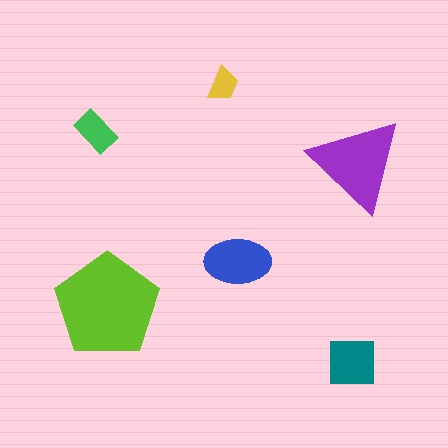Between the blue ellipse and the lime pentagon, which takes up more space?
The lime pentagon.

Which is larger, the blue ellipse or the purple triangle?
The purple triangle.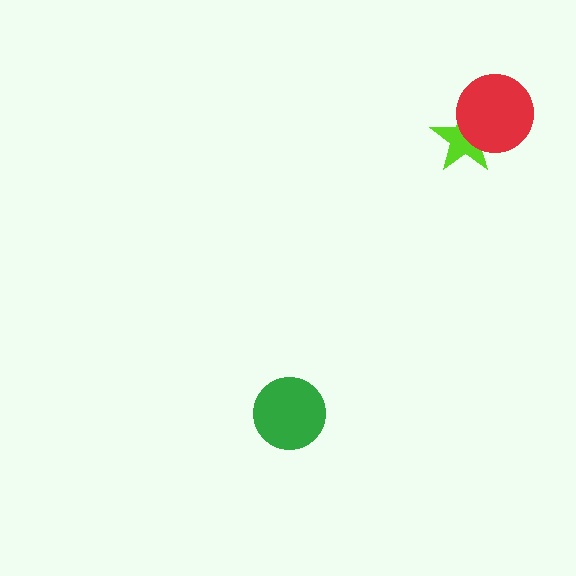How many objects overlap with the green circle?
0 objects overlap with the green circle.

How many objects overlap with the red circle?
1 object overlaps with the red circle.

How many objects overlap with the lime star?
1 object overlaps with the lime star.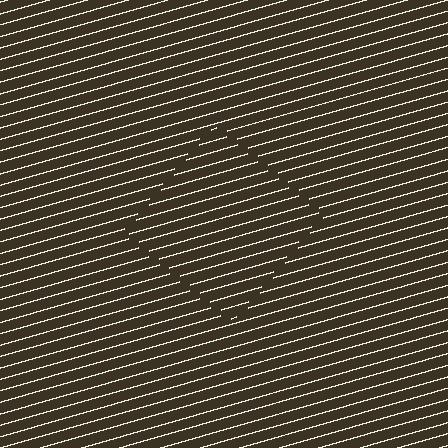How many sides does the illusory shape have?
4 sides — the line-ends trace a square.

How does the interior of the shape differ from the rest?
The interior of the shape contains the same grating, shifted by half a period — the contour is defined by the phase discontinuity where line-ends from the inner and outer gratings abut.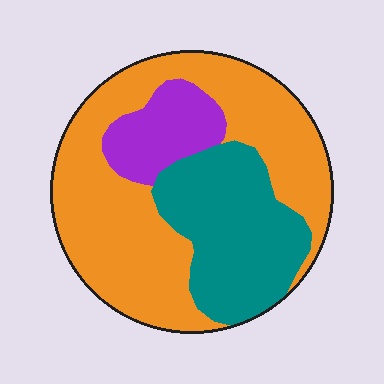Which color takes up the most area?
Orange, at roughly 55%.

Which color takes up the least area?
Purple, at roughly 15%.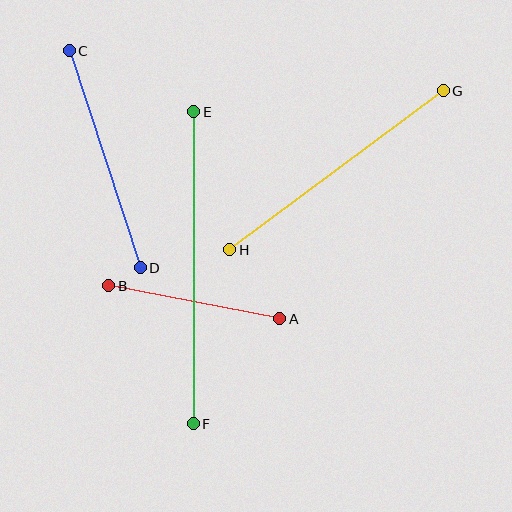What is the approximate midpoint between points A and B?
The midpoint is at approximately (194, 302) pixels.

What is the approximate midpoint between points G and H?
The midpoint is at approximately (336, 170) pixels.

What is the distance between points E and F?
The distance is approximately 312 pixels.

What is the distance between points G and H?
The distance is approximately 266 pixels.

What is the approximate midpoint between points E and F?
The midpoint is at approximately (194, 268) pixels.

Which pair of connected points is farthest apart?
Points E and F are farthest apart.